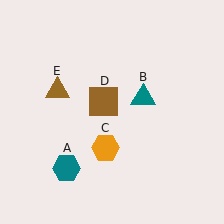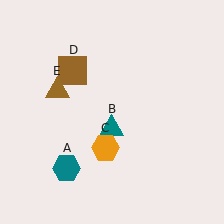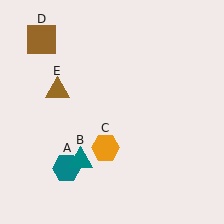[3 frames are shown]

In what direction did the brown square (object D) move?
The brown square (object D) moved up and to the left.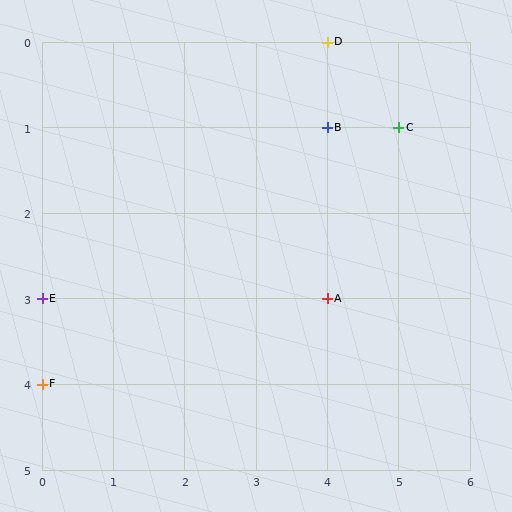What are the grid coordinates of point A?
Point A is at grid coordinates (4, 3).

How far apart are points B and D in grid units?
Points B and D are 1 row apart.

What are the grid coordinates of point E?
Point E is at grid coordinates (0, 3).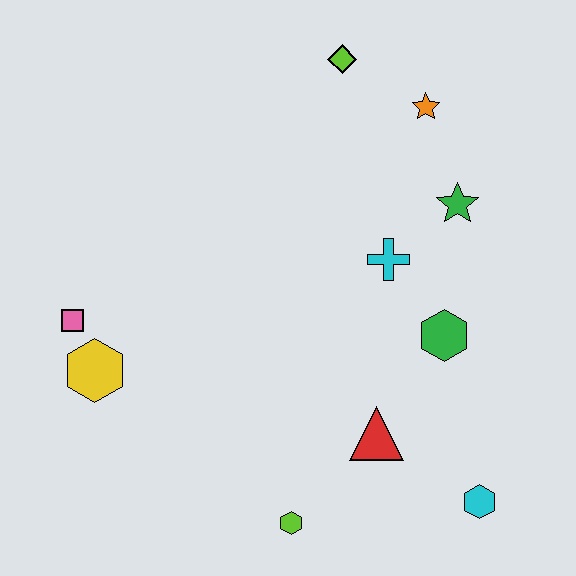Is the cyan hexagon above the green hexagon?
No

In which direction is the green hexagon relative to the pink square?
The green hexagon is to the right of the pink square.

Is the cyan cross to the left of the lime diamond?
No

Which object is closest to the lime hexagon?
The red triangle is closest to the lime hexagon.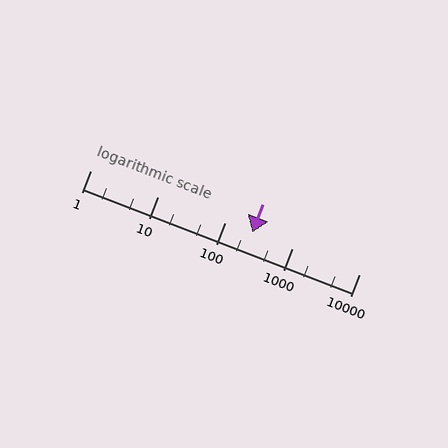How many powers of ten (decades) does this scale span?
The scale spans 4 decades, from 1 to 10000.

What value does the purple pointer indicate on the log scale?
The pointer indicates approximately 260.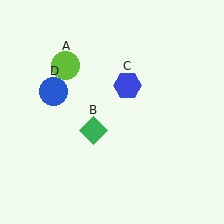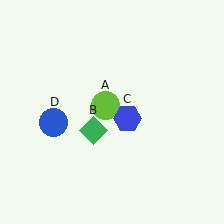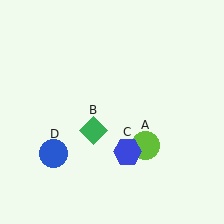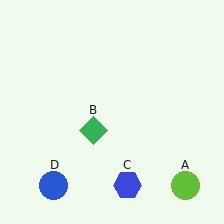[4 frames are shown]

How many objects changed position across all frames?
3 objects changed position: lime circle (object A), blue hexagon (object C), blue circle (object D).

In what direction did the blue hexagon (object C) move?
The blue hexagon (object C) moved down.